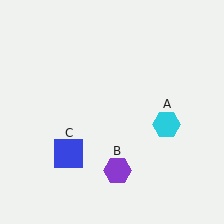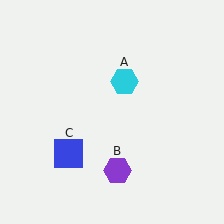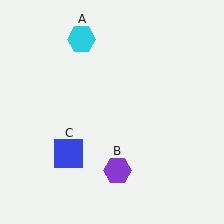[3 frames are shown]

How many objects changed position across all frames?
1 object changed position: cyan hexagon (object A).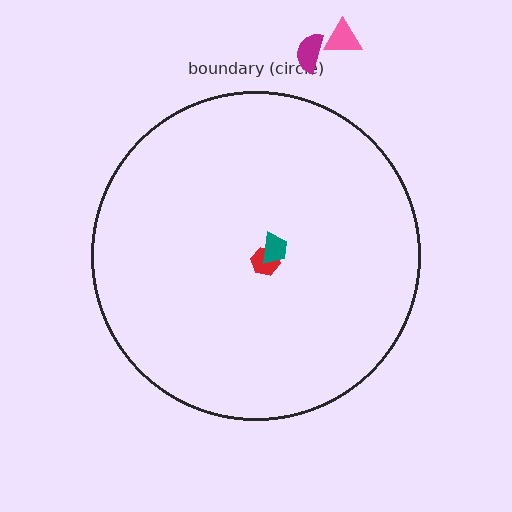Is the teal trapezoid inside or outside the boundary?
Inside.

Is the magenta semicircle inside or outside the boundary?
Outside.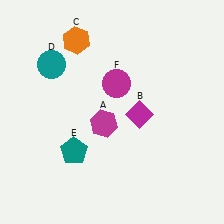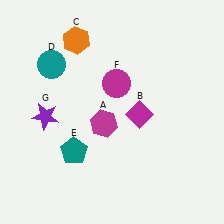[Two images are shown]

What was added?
A purple star (G) was added in Image 2.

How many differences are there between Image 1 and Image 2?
There is 1 difference between the two images.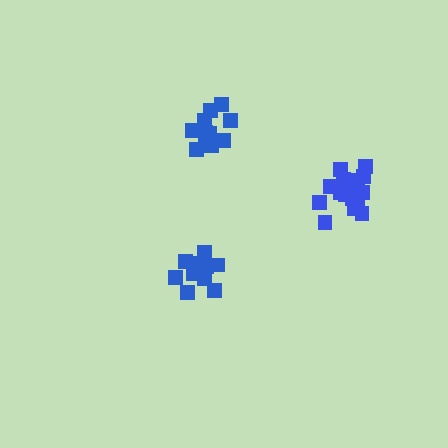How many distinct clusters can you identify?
There are 3 distinct clusters.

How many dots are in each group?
Group 1: 12 dots, Group 2: 18 dots, Group 3: 12 dots (42 total).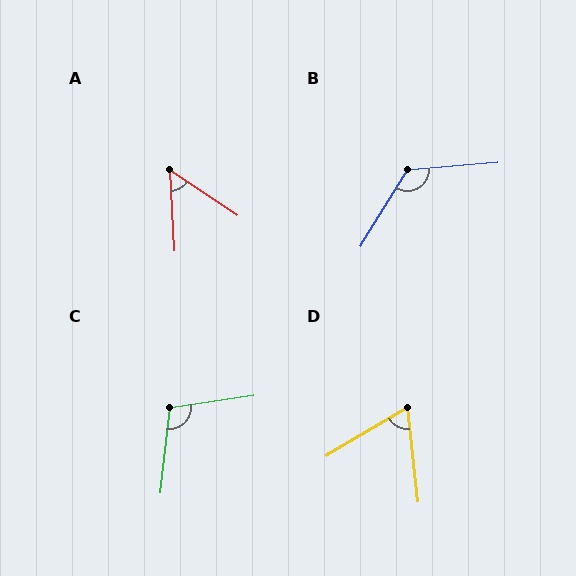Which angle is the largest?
B, at approximately 126 degrees.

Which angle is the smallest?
A, at approximately 53 degrees.